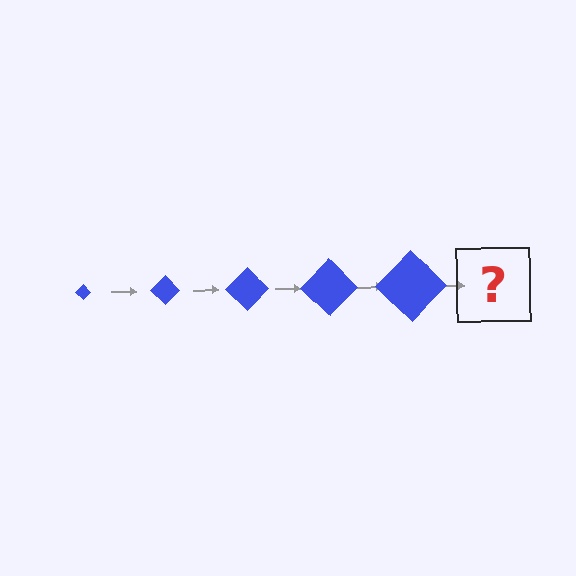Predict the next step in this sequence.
The next step is a blue diamond, larger than the previous one.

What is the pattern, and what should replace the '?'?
The pattern is that the diamond gets progressively larger each step. The '?' should be a blue diamond, larger than the previous one.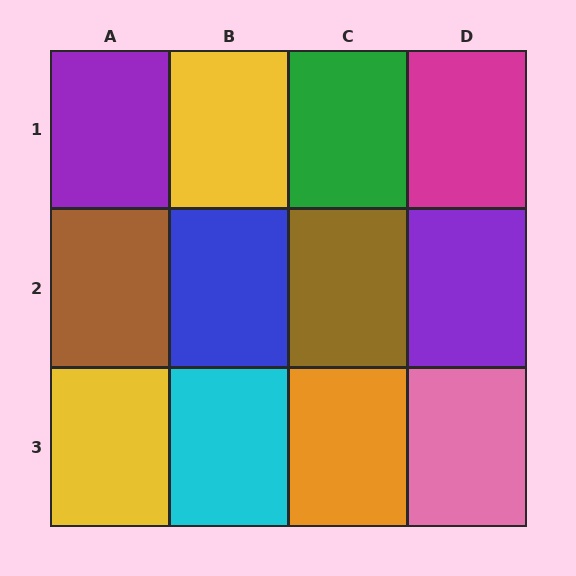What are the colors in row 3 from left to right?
Yellow, cyan, orange, pink.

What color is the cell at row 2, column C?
Brown.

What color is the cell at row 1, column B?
Yellow.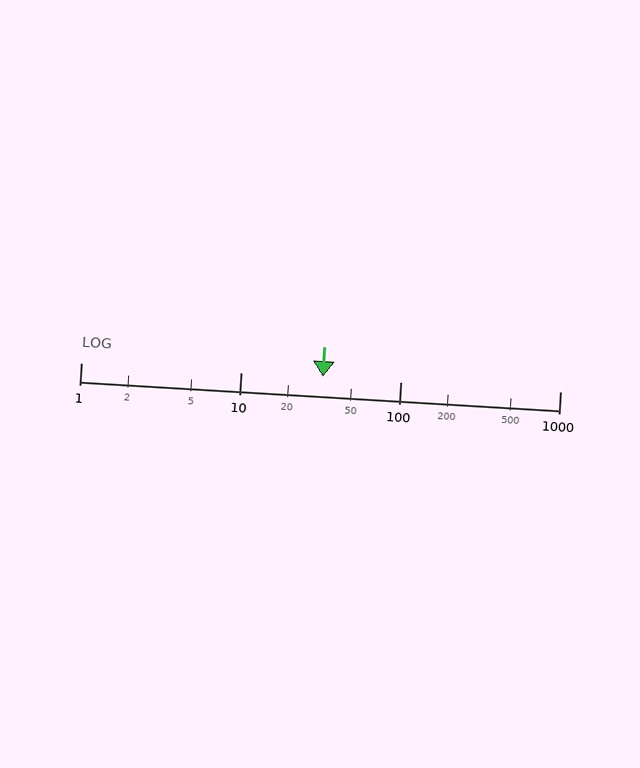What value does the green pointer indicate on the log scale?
The pointer indicates approximately 33.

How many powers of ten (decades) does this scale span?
The scale spans 3 decades, from 1 to 1000.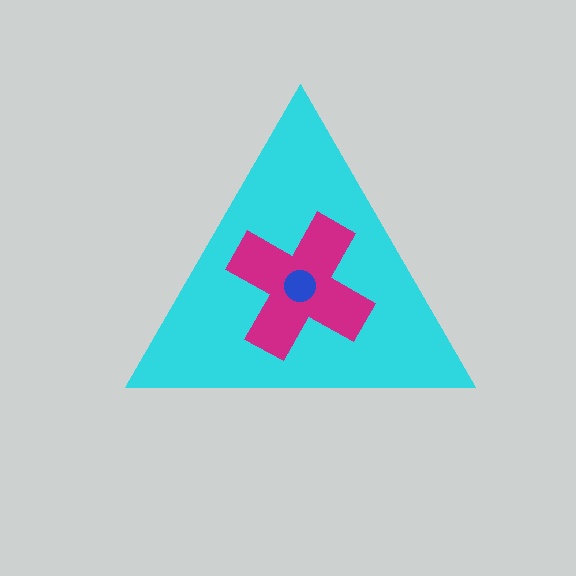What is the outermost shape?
The cyan triangle.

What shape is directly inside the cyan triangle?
The magenta cross.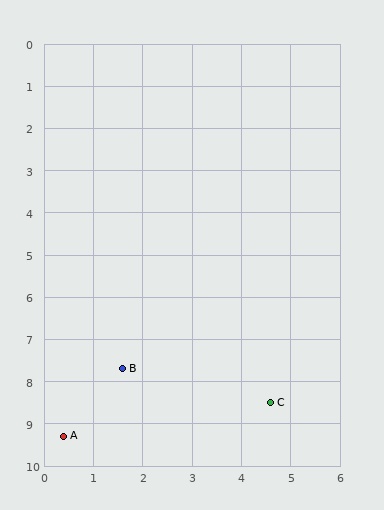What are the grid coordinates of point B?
Point B is at approximately (1.6, 7.7).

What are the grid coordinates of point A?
Point A is at approximately (0.4, 9.3).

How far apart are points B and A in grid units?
Points B and A are about 2.0 grid units apart.